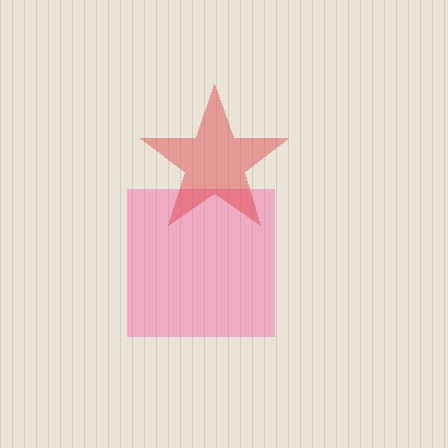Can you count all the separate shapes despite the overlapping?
Yes, there are 2 separate shapes.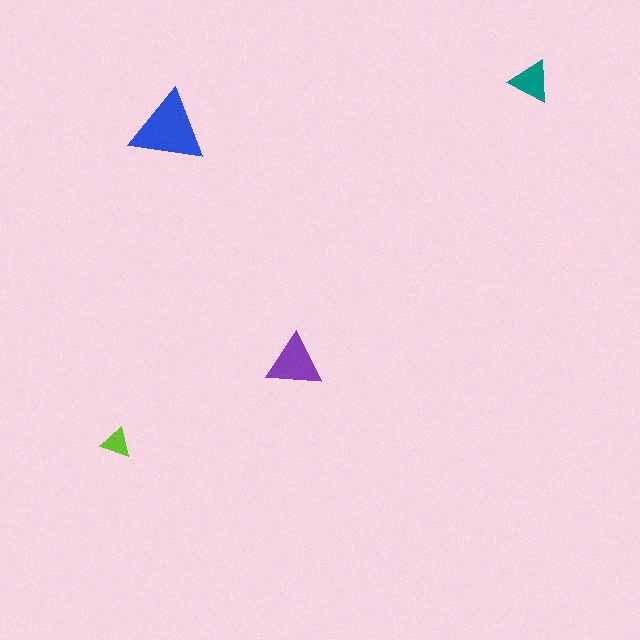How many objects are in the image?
There are 4 objects in the image.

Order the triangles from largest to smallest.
the blue one, the purple one, the teal one, the lime one.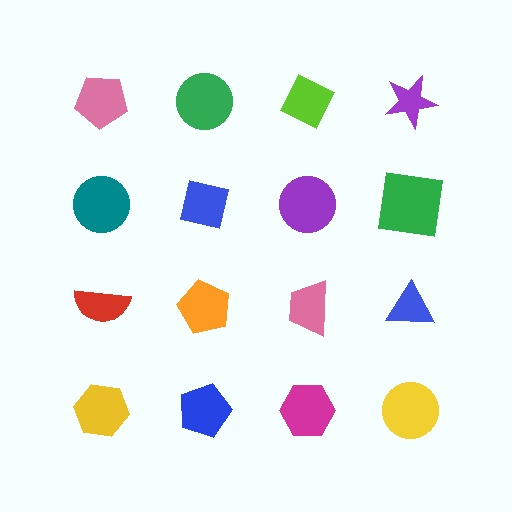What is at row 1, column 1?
A pink pentagon.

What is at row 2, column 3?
A purple circle.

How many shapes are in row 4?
4 shapes.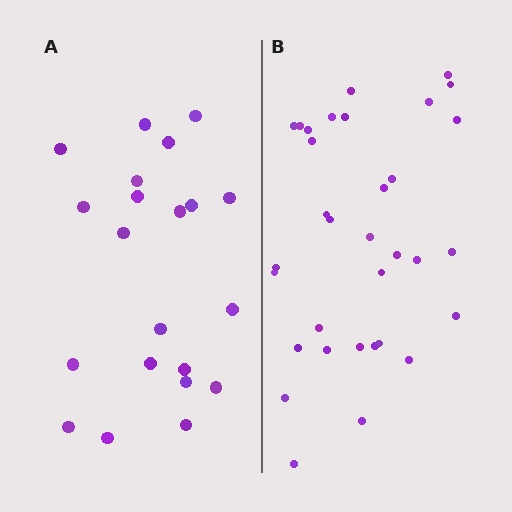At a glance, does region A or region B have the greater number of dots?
Region B (the right region) has more dots.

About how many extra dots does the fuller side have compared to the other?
Region B has roughly 12 or so more dots than region A.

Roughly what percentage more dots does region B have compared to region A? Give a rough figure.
About 55% more.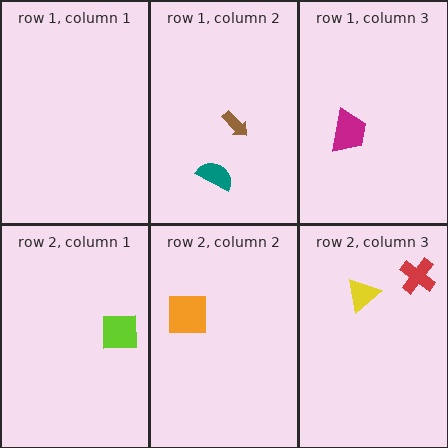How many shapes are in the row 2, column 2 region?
1.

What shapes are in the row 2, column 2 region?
The orange square.